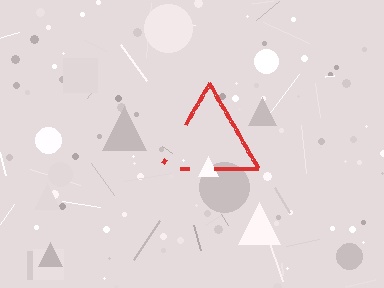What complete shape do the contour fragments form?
The contour fragments form a triangle.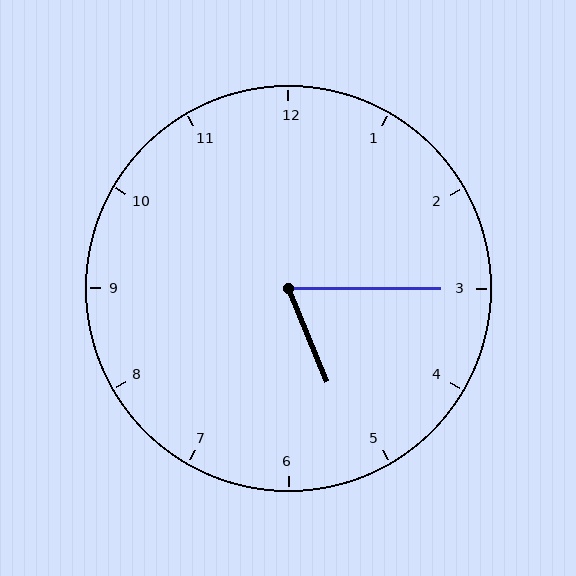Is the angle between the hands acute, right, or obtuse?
It is acute.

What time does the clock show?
5:15.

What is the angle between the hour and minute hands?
Approximately 68 degrees.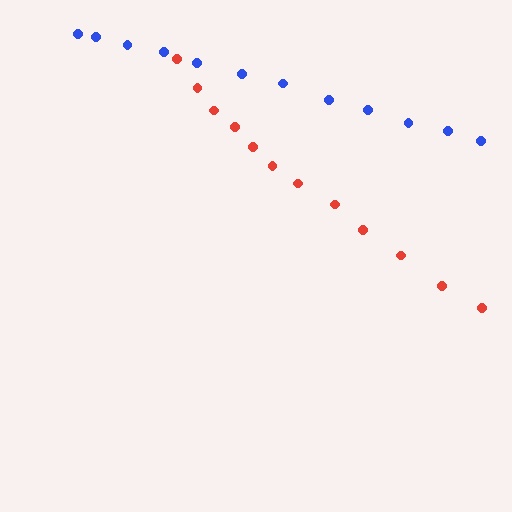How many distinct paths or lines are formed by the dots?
There are 2 distinct paths.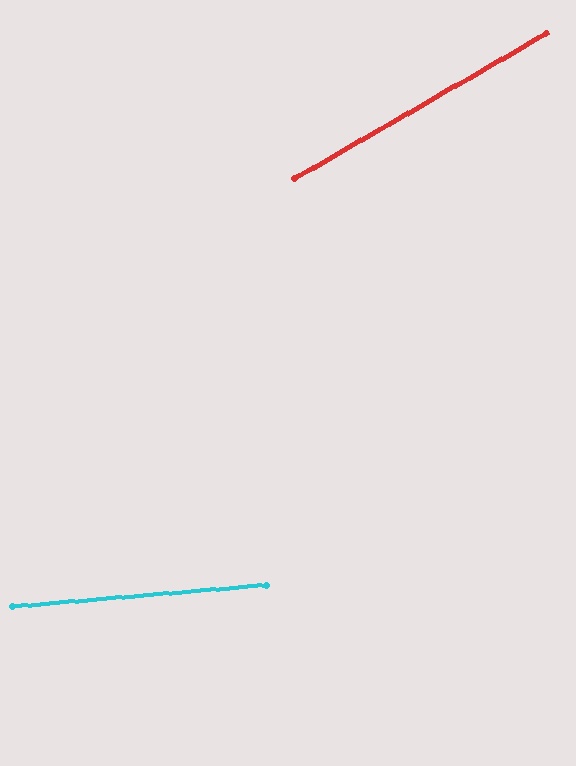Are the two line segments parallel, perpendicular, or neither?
Neither parallel nor perpendicular — they differ by about 25°.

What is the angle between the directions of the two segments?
Approximately 25 degrees.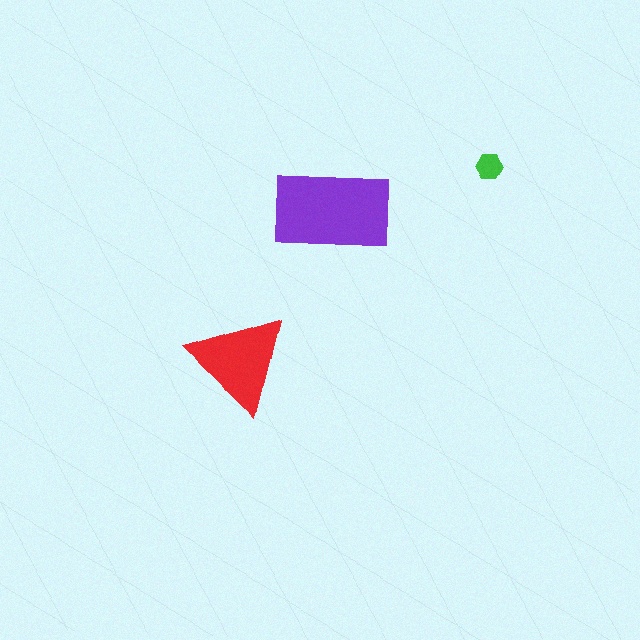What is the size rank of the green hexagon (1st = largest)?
3rd.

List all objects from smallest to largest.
The green hexagon, the red triangle, the purple rectangle.